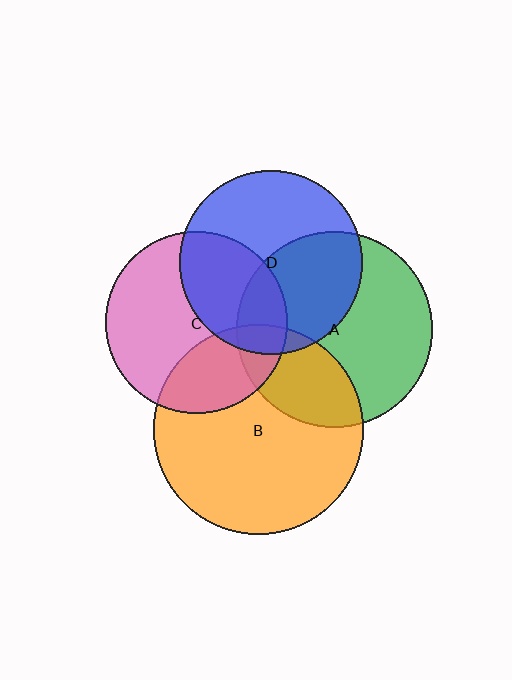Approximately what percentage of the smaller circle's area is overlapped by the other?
Approximately 30%.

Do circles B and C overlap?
Yes.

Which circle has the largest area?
Circle B (orange).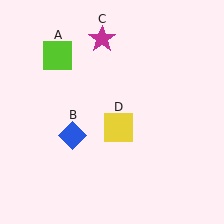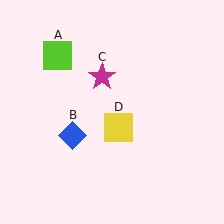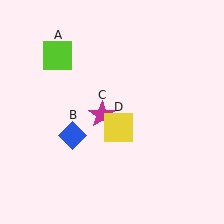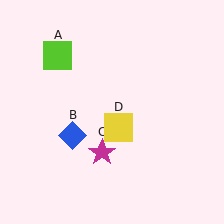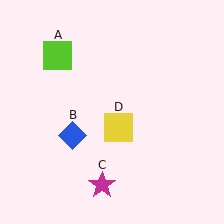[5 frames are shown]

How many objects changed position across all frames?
1 object changed position: magenta star (object C).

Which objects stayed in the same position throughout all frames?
Lime square (object A) and blue diamond (object B) and yellow square (object D) remained stationary.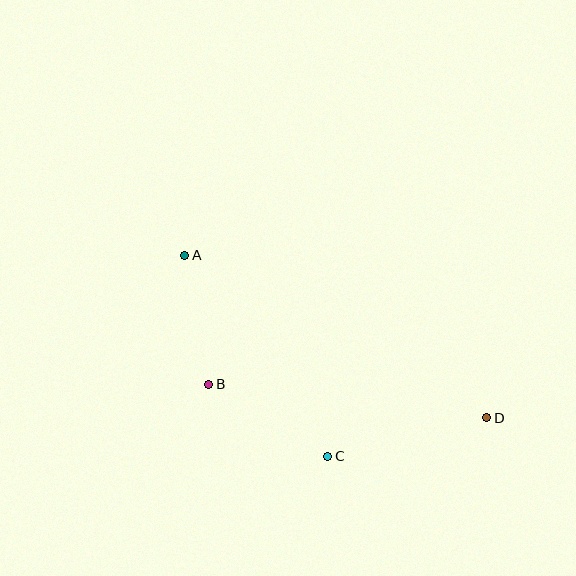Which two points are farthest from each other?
Points A and D are farthest from each other.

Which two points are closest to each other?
Points A and B are closest to each other.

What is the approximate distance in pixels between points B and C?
The distance between B and C is approximately 139 pixels.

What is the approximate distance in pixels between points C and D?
The distance between C and D is approximately 164 pixels.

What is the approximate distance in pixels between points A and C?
The distance between A and C is approximately 247 pixels.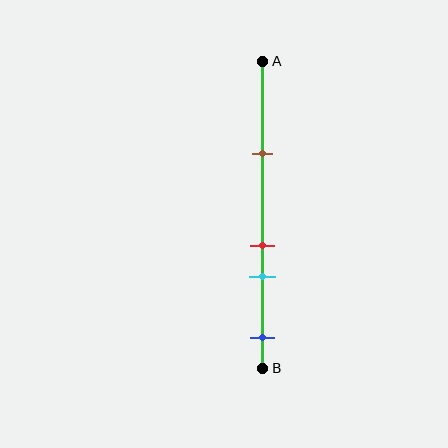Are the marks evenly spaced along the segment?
No, the marks are not evenly spaced.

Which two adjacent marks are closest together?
The red and cyan marks are the closest adjacent pair.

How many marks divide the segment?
There are 4 marks dividing the segment.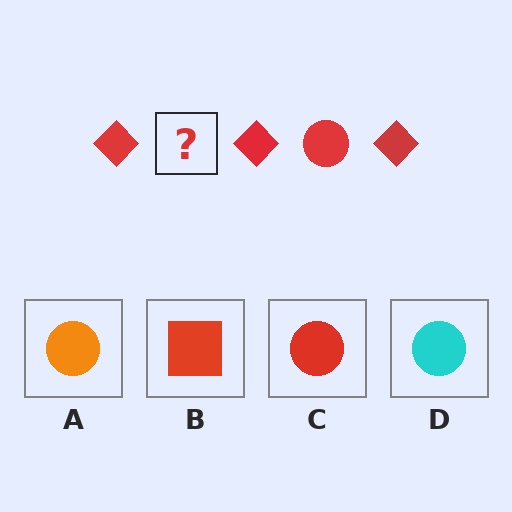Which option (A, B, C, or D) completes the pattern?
C.